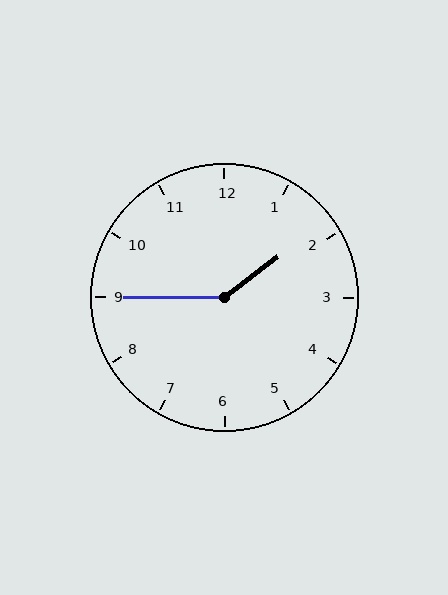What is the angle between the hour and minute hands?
Approximately 142 degrees.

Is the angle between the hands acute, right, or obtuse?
It is obtuse.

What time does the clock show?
1:45.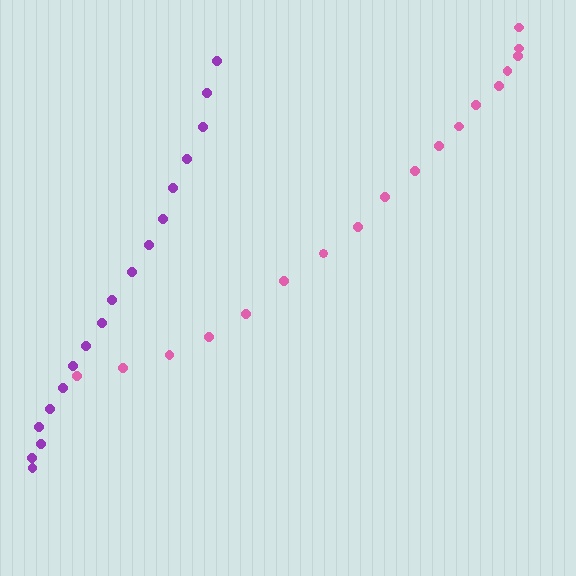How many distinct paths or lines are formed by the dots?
There are 2 distinct paths.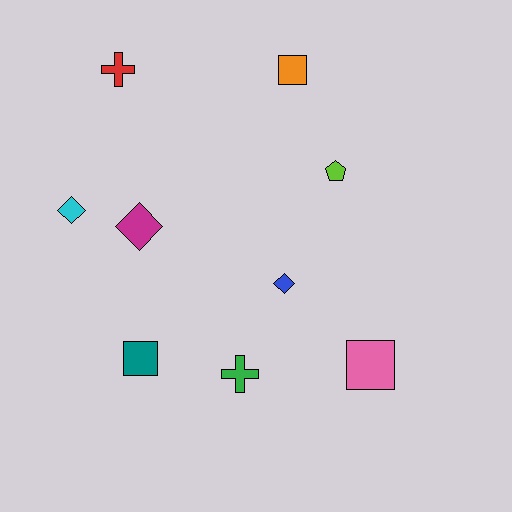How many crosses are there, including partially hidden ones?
There are 2 crosses.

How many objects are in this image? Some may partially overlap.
There are 9 objects.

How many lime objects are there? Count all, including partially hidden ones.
There is 1 lime object.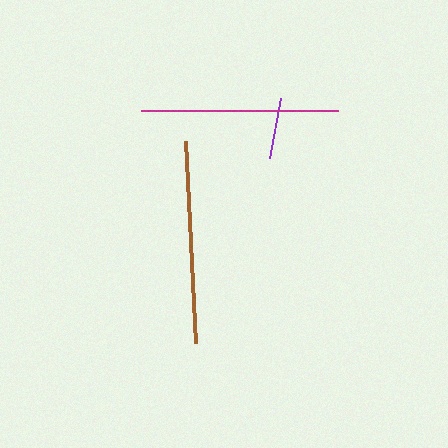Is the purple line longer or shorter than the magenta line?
The magenta line is longer than the purple line.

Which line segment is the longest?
The brown line is the longest at approximately 201 pixels.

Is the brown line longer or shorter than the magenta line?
The brown line is longer than the magenta line.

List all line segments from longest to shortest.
From longest to shortest: brown, magenta, purple.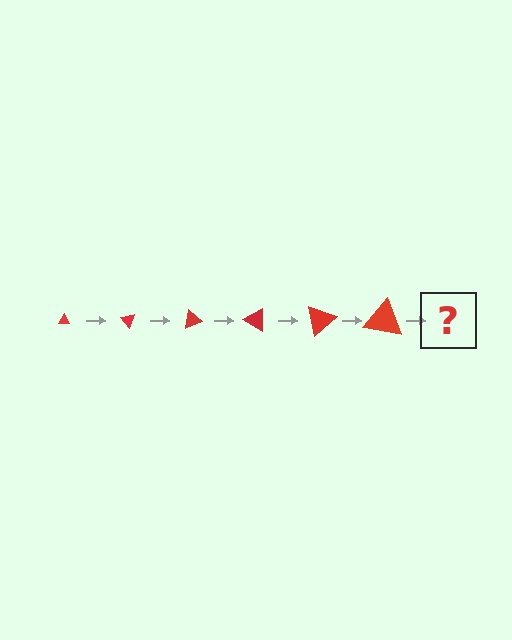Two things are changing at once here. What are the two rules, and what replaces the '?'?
The two rules are that the triangle grows larger each step and it rotates 50 degrees each step. The '?' should be a triangle, larger than the previous one and rotated 300 degrees from the start.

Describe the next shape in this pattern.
It should be a triangle, larger than the previous one and rotated 300 degrees from the start.